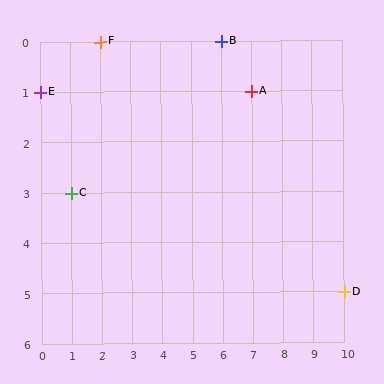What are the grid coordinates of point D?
Point D is at grid coordinates (10, 5).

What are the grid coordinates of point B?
Point B is at grid coordinates (6, 0).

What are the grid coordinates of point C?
Point C is at grid coordinates (1, 3).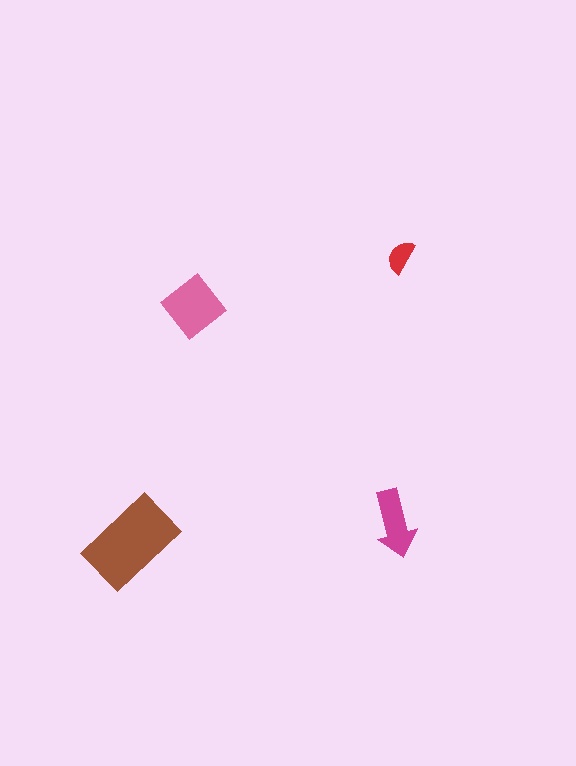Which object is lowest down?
The brown rectangle is bottommost.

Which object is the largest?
The brown rectangle.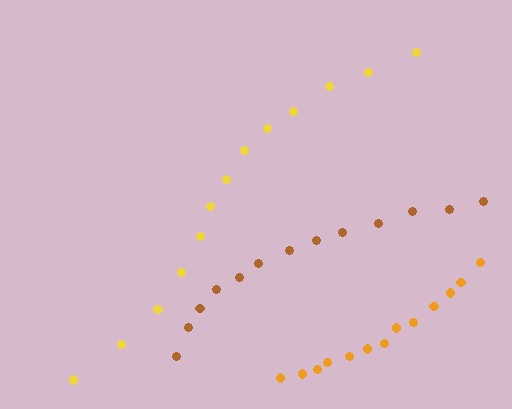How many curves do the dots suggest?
There are 3 distinct paths.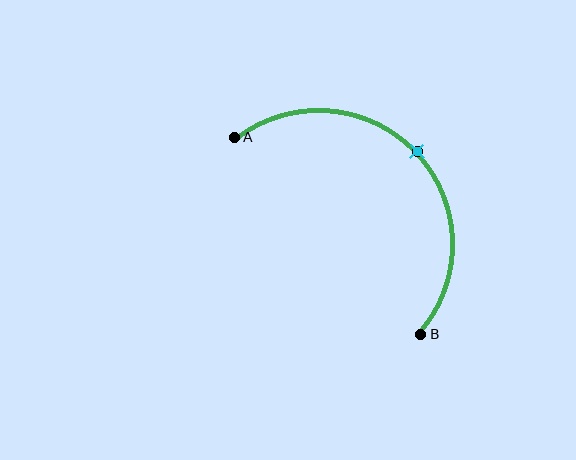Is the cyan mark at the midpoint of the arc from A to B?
Yes. The cyan mark lies on the arc at equal arc-length from both A and B — it is the arc midpoint.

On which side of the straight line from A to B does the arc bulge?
The arc bulges above and to the right of the straight line connecting A and B.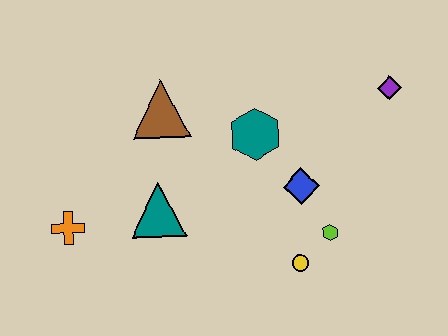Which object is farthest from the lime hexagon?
The orange cross is farthest from the lime hexagon.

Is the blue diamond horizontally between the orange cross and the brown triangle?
No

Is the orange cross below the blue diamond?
Yes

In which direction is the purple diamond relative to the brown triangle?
The purple diamond is to the right of the brown triangle.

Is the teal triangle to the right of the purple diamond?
No